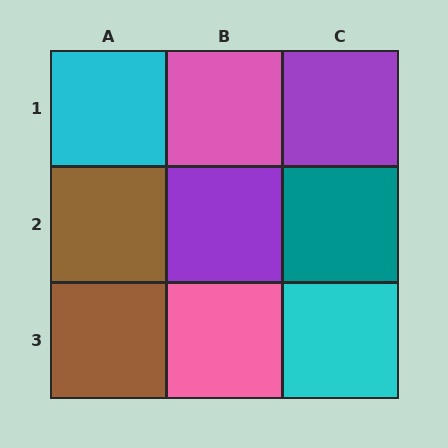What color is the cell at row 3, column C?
Cyan.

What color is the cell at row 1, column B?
Pink.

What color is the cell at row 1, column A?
Cyan.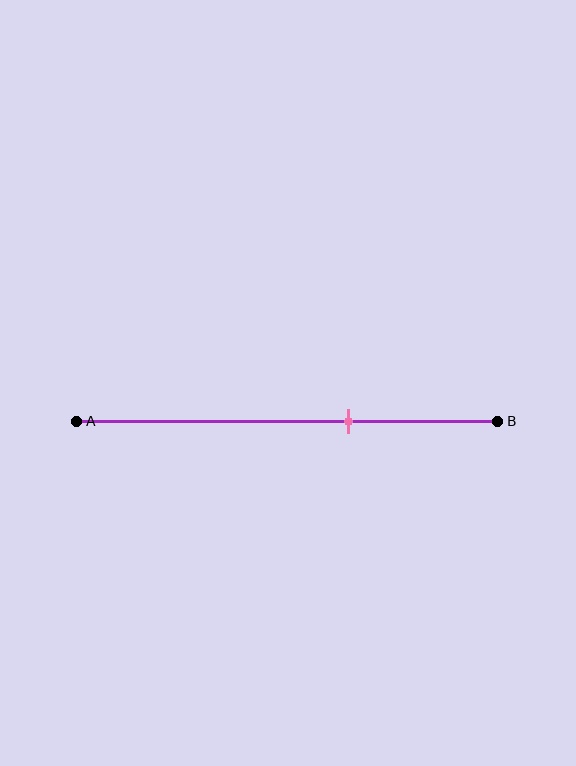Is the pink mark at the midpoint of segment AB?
No, the mark is at about 65% from A, not at the 50% midpoint.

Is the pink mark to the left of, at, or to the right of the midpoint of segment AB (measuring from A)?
The pink mark is to the right of the midpoint of segment AB.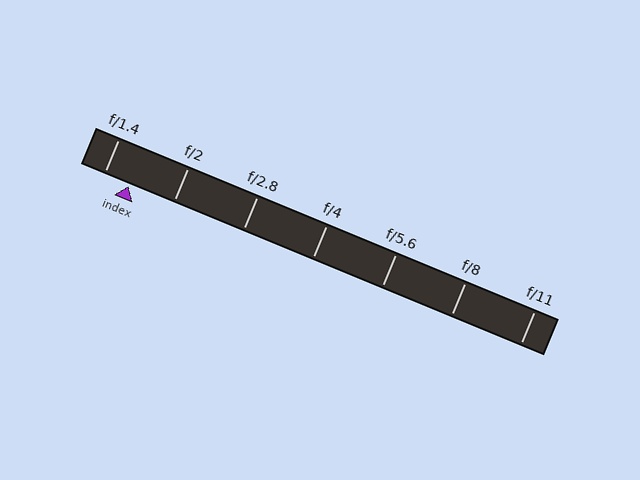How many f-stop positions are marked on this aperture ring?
There are 7 f-stop positions marked.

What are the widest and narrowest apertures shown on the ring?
The widest aperture shown is f/1.4 and the narrowest is f/11.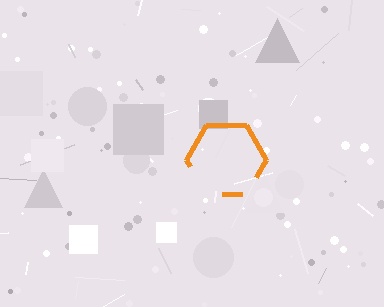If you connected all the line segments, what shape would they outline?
They would outline a hexagon.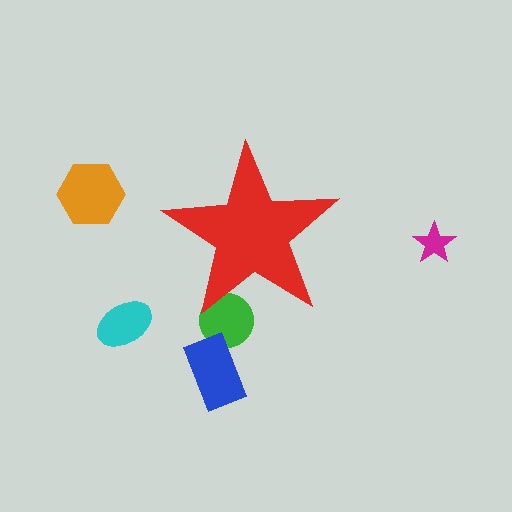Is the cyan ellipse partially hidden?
No, the cyan ellipse is fully visible.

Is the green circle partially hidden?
Yes, the green circle is partially hidden behind the red star.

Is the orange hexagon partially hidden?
No, the orange hexagon is fully visible.